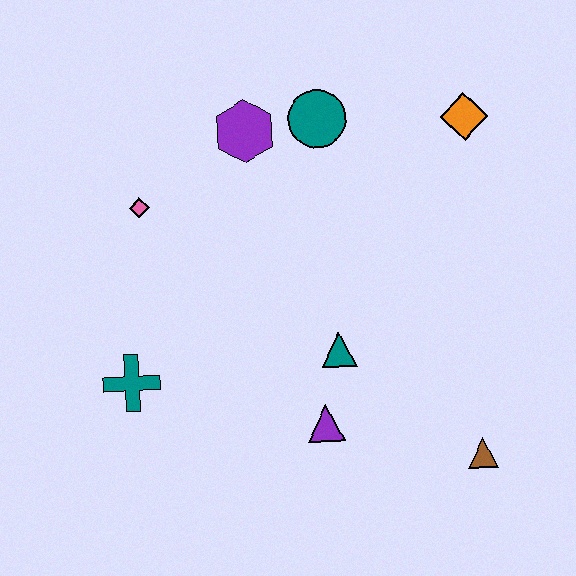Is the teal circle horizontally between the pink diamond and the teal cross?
No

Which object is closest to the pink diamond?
The purple hexagon is closest to the pink diamond.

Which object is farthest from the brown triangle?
The pink diamond is farthest from the brown triangle.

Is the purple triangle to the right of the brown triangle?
No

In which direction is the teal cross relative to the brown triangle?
The teal cross is to the left of the brown triangle.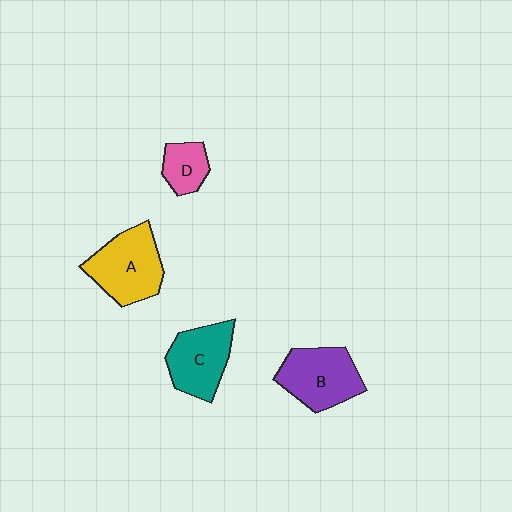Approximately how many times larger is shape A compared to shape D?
Approximately 2.2 times.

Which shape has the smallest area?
Shape D (pink).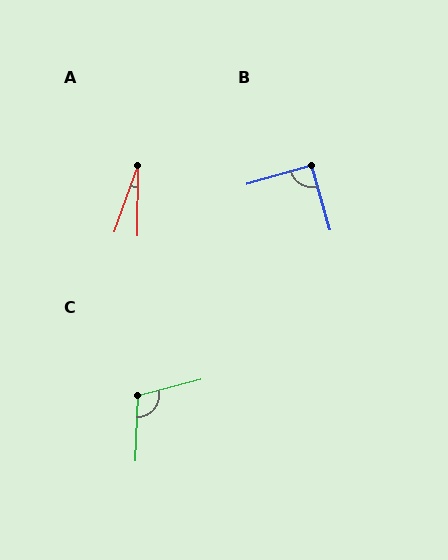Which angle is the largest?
C, at approximately 107 degrees.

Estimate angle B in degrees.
Approximately 89 degrees.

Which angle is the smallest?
A, at approximately 19 degrees.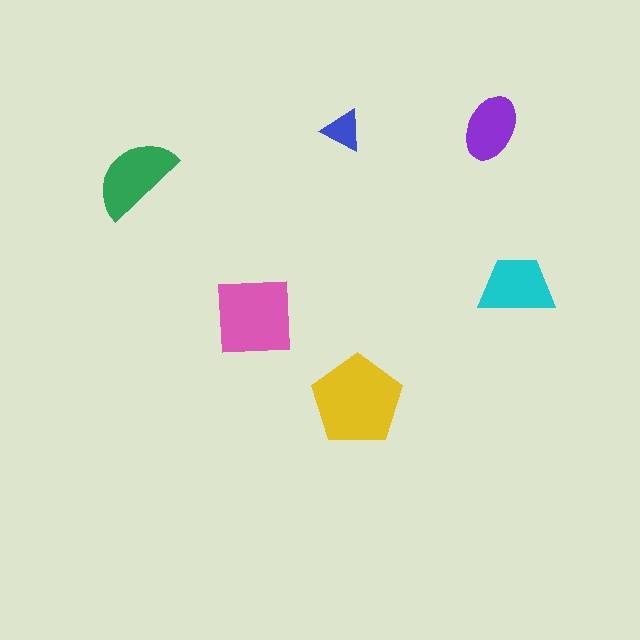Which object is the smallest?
The blue triangle.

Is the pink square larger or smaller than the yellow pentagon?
Smaller.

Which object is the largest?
The yellow pentagon.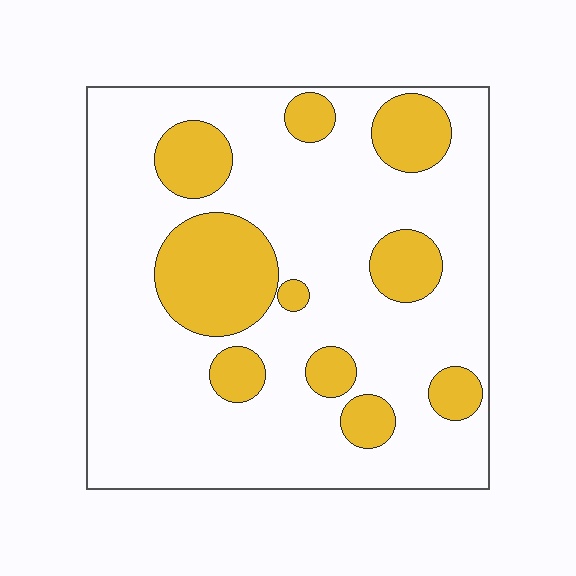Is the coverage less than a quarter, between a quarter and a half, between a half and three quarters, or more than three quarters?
Less than a quarter.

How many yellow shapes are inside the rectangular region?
10.